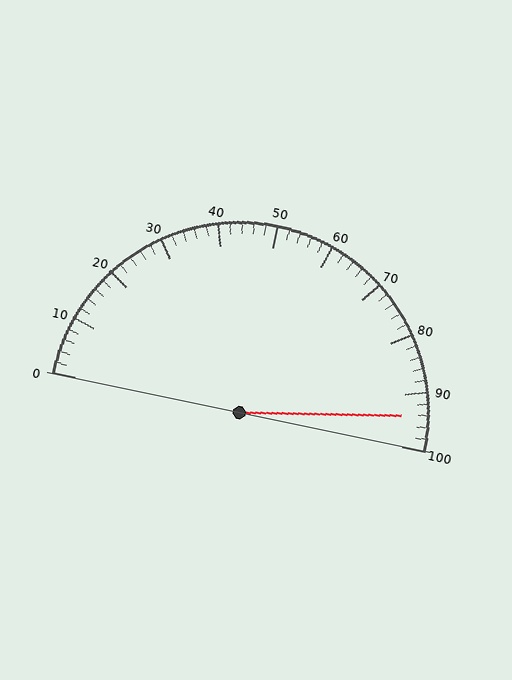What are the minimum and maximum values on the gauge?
The gauge ranges from 0 to 100.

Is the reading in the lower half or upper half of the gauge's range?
The reading is in the upper half of the range (0 to 100).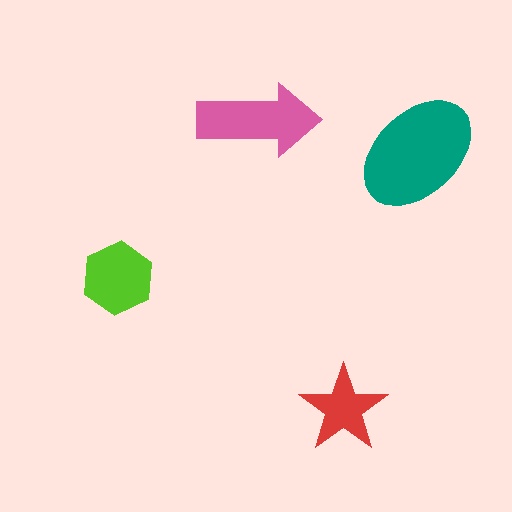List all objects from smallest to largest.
The red star, the lime hexagon, the pink arrow, the teal ellipse.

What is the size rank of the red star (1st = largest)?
4th.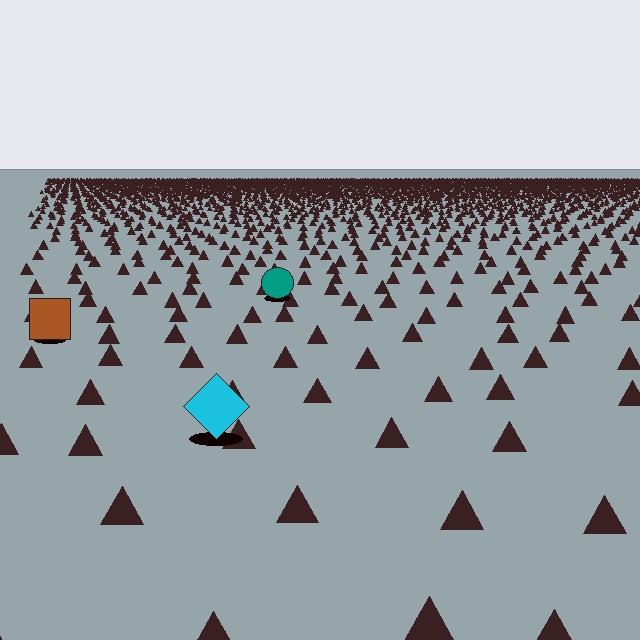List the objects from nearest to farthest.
From nearest to farthest: the cyan diamond, the brown square, the teal circle.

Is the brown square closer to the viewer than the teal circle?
Yes. The brown square is closer — you can tell from the texture gradient: the ground texture is coarser near it.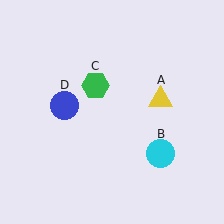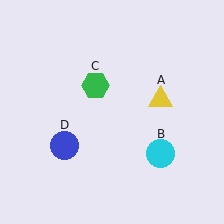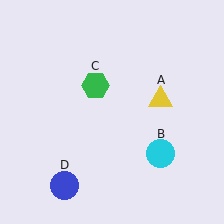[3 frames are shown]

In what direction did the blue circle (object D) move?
The blue circle (object D) moved down.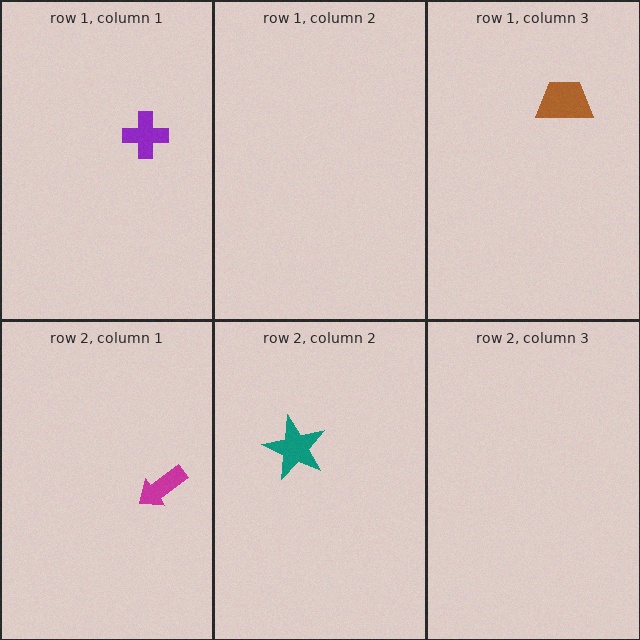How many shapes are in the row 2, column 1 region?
1.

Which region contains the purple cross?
The row 1, column 1 region.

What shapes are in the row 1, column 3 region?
The brown trapezoid.